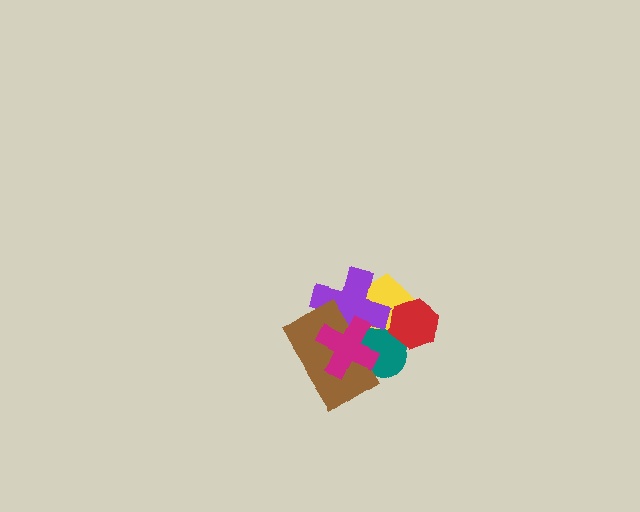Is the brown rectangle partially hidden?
Yes, it is partially covered by another shape.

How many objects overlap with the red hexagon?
2 objects overlap with the red hexagon.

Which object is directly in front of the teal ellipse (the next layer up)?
The yellow pentagon is directly in front of the teal ellipse.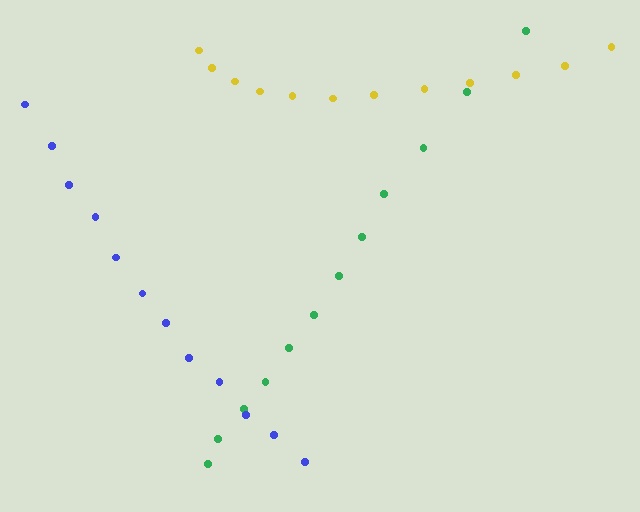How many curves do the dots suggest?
There are 3 distinct paths.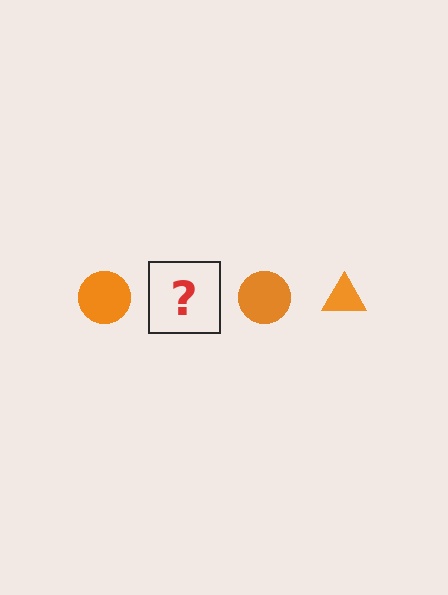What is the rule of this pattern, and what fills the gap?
The rule is that the pattern cycles through circle, triangle shapes in orange. The gap should be filled with an orange triangle.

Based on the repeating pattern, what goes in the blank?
The blank should be an orange triangle.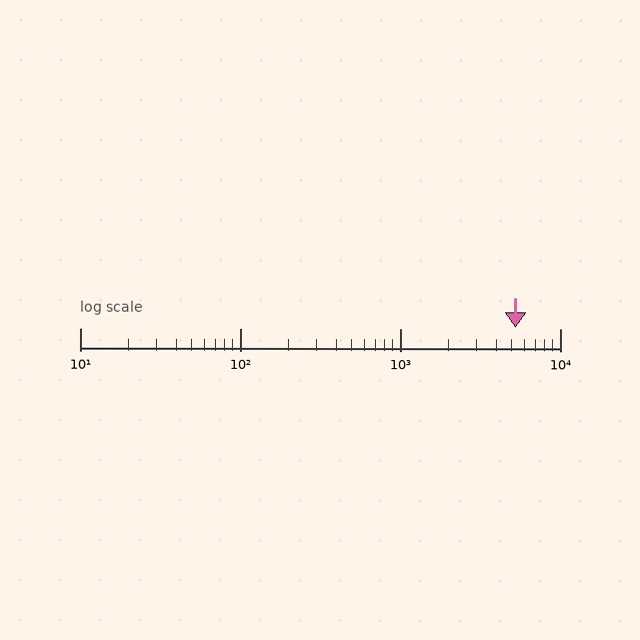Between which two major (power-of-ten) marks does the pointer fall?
The pointer is between 1000 and 10000.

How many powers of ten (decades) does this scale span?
The scale spans 3 decades, from 10 to 10000.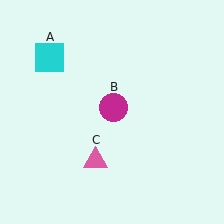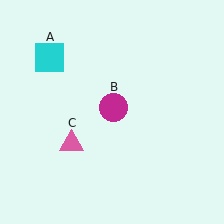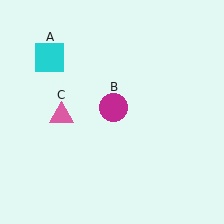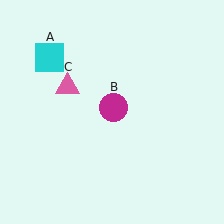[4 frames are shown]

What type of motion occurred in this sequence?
The pink triangle (object C) rotated clockwise around the center of the scene.